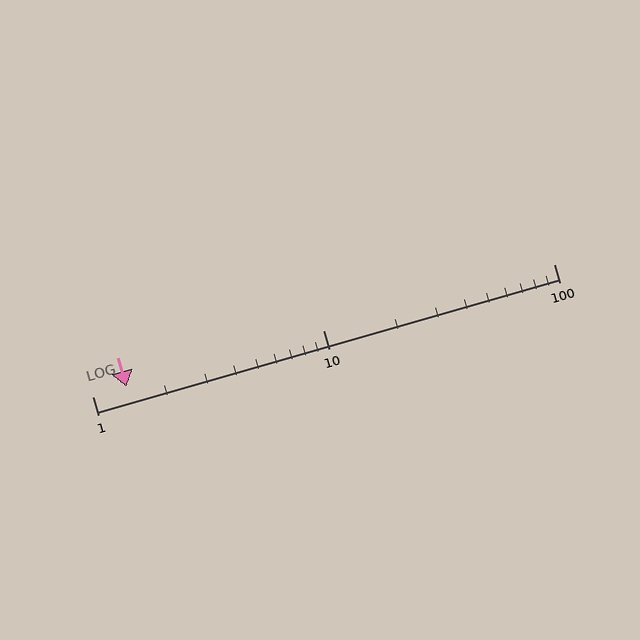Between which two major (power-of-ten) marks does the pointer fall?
The pointer is between 1 and 10.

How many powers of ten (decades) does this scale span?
The scale spans 2 decades, from 1 to 100.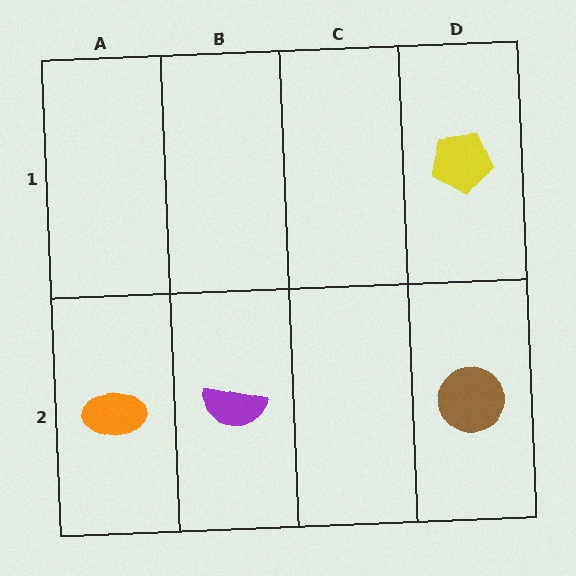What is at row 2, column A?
An orange ellipse.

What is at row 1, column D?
A yellow pentagon.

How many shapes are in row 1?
1 shape.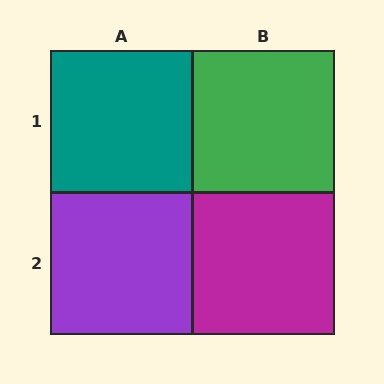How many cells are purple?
1 cell is purple.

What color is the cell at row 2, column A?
Purple.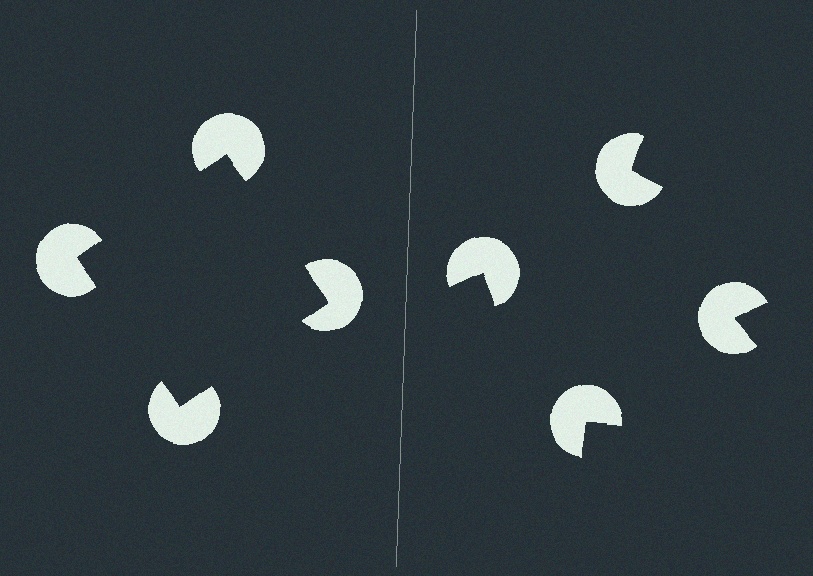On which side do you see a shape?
An illusory square appears on the left side. On the right side the wedge cuts are rotated, so no coherent shape forms.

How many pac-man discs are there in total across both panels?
8 — 4 on each side.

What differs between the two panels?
The pac-man discs are positioned identically on both sides; only the wedge orientations differ. On the left they align to a square; on the right they are misaligned.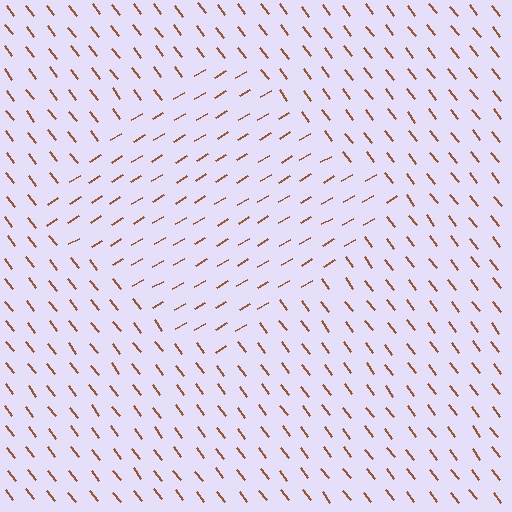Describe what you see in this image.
The image is filled with small brown line segments. A diamond region in the image has lines oriented differently from the surrounding lines, creating a visible texture boundary.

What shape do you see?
I see a diamond.